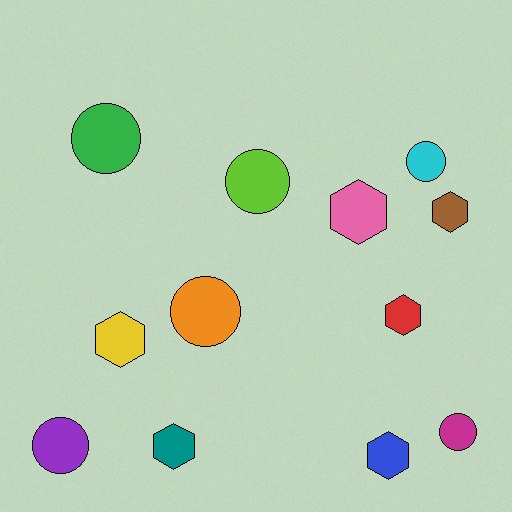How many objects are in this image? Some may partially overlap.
There are 12 objects.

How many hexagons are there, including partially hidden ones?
There are 6 hexagons.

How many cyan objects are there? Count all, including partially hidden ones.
There is 1 cyan object.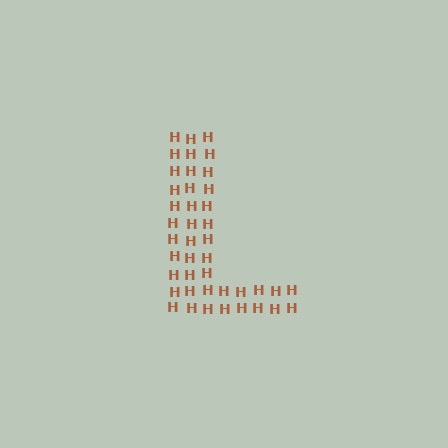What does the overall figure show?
The overall figure shows the letter L.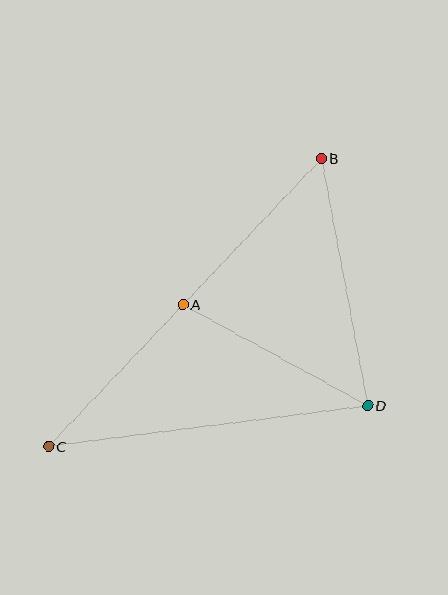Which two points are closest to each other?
Points A and C are closest to each other.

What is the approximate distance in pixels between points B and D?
The distance between B and D is approximately 251 pixels.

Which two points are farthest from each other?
Points B and C are farthest from each other.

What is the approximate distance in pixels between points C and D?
The distance between C and D is approximately 322 pixels.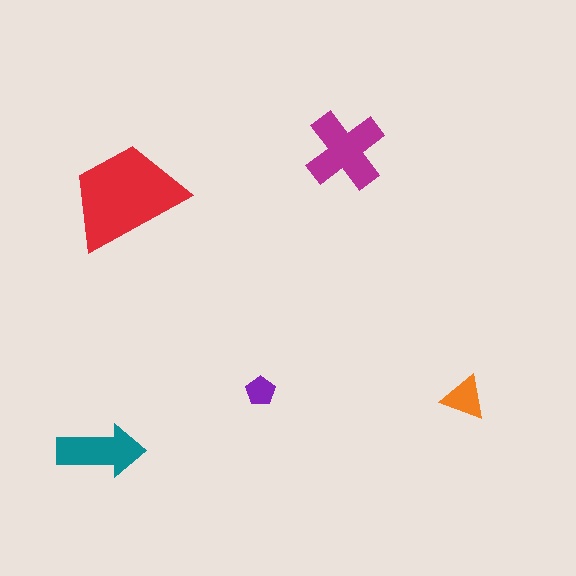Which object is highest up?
The magenta cross is topmost.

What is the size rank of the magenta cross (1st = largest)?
2nd.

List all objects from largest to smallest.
The red trapezoid, the magenta cross, the teal arrow, the orange triangle, the purple pentagon.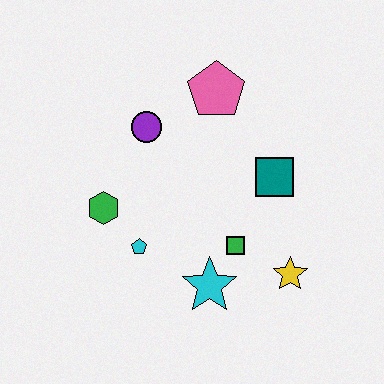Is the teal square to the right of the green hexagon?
Yes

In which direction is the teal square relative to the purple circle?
The teal square is to the right of the purple circle.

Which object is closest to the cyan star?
The green square is closest to the cyan star.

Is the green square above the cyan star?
Yes